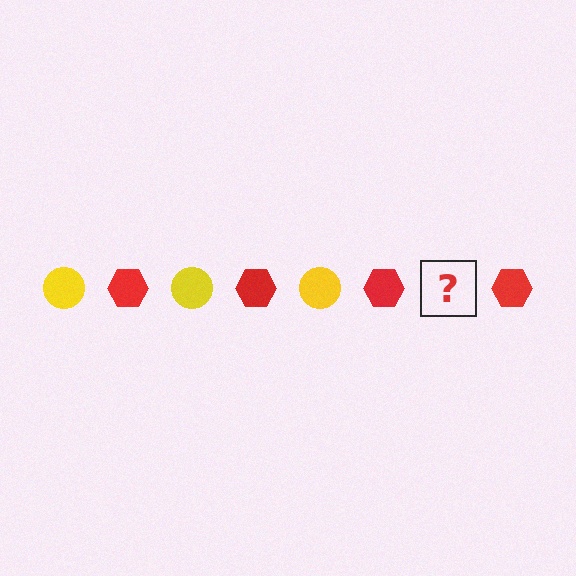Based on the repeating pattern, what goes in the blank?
The blank should be a yellow circle.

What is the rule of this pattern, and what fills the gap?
The rule is that the pattern alternates between yellow circle and red hexagon. The gap should be filled with a yellow circle.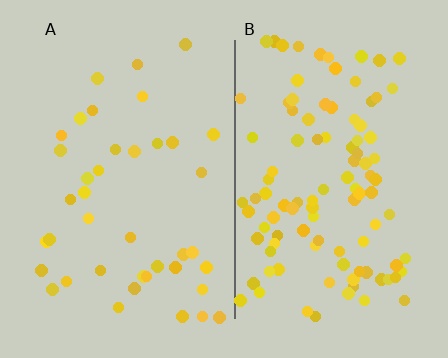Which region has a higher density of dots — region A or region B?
B (the right).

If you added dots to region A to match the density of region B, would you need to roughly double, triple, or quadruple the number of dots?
Approximately triple.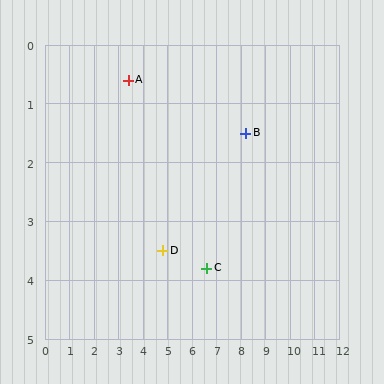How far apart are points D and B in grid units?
Points D and B are about 3.9 grid units apart.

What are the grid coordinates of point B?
Point B is at approximately (8.2, 1.5).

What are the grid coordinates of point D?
Point D is at approximately (4.8, 3.5).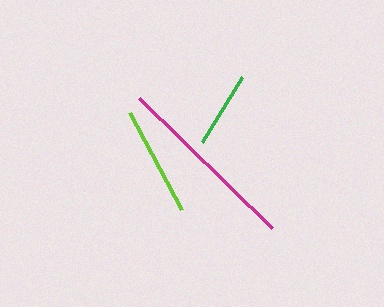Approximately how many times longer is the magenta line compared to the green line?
The magenta line is approximately 2.4 times the length of the green line.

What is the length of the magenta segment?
The magenta segment is approximately 186 pixels long.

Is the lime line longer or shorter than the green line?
The lime line is longer than the green line.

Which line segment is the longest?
The magenta line is the longest at approximately 186 pixels.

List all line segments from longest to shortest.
From longest to shortest: magenta, lime, green.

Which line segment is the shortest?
The green line is the shortest at approximately 77 pixels.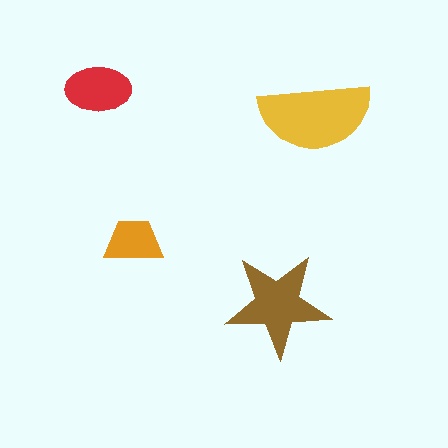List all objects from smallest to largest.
The orange trapezoid, the red ellipse, the brown star, the yellow semicircle.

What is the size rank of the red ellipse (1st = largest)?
3rd.